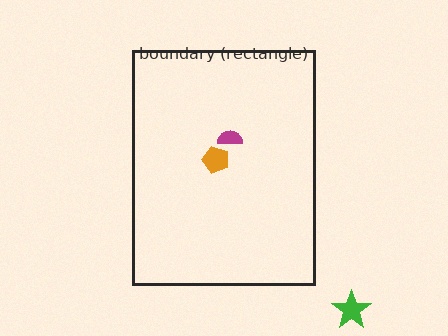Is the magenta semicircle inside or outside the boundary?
Inside.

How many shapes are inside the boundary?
2 inside, 1 outside.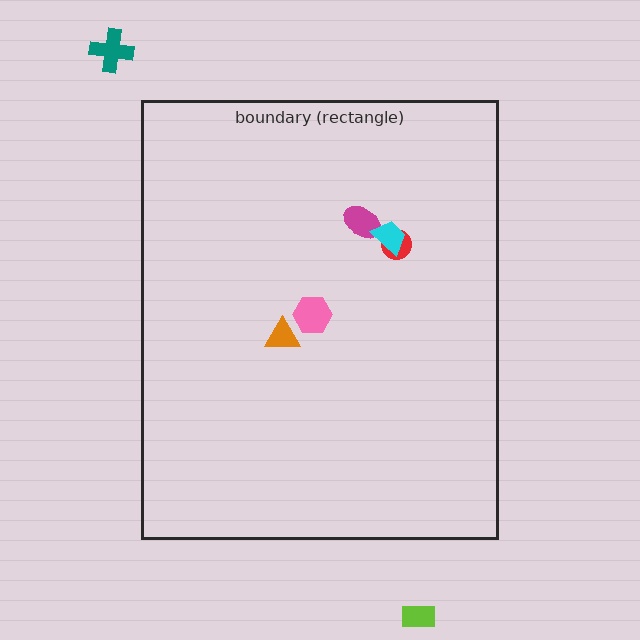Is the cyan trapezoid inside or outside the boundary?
Inside.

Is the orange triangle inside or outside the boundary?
Inside.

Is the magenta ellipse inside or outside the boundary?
Inside.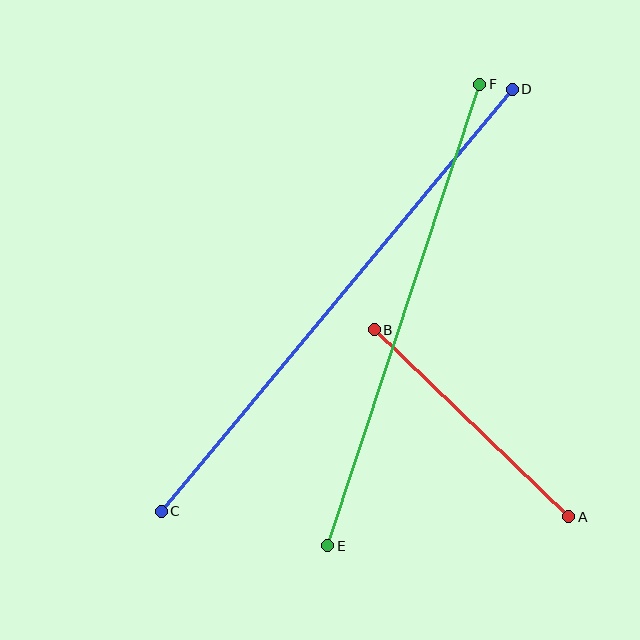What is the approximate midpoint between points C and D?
The midpoint is at approximately (337, 300) pixels.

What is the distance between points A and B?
The distance is approximately 269 pixels.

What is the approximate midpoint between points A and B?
The midpoint is at approximately (472, 423) pixels.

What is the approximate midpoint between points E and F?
The midpoint is at approximately (404, 315) pixels.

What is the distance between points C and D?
The distance is approximately 549 pixels.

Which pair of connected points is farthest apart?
Points C and D are farthest apart.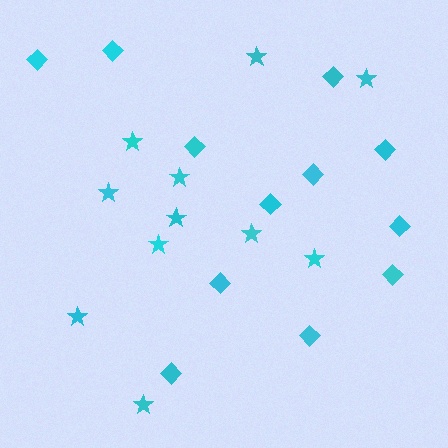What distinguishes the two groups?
There are 2 groups: one group of diamonds (12) and one group of stars (11).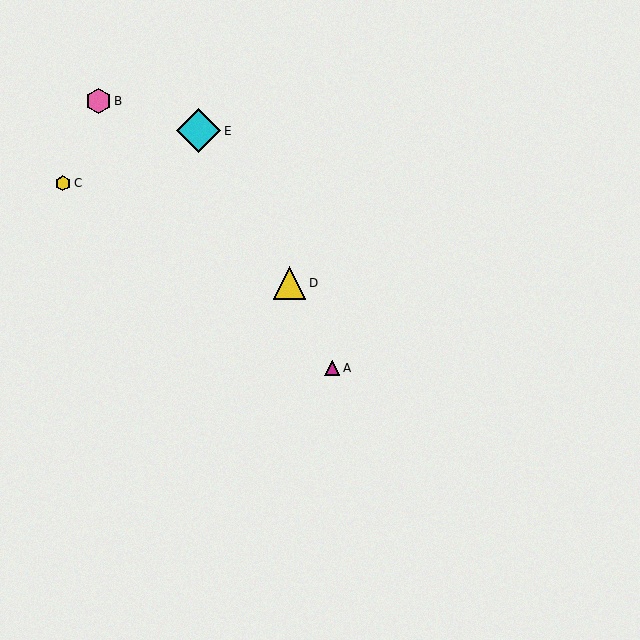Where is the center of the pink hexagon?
The center of the pink hexagon is at (99, 101).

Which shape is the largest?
The cyan diamond (labeled E) is the largest.